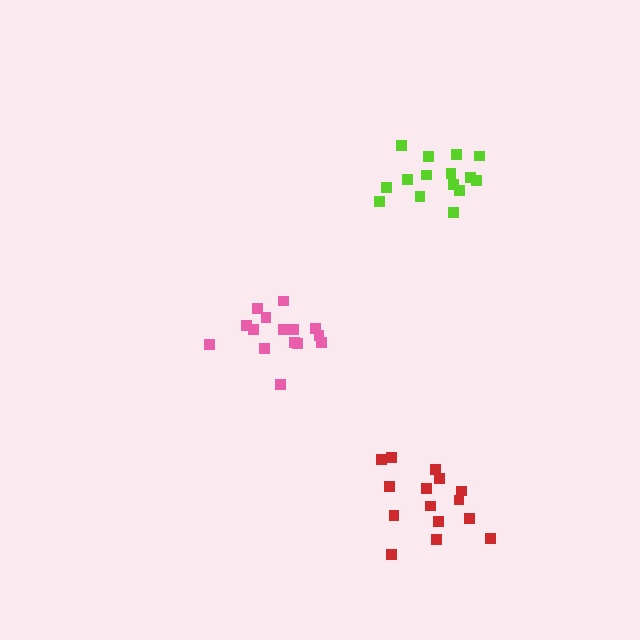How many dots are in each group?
Group 1: 15 dots, Group 2: 15 dots, Group 3: 15 dots (45 total).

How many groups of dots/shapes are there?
There are 3 groups.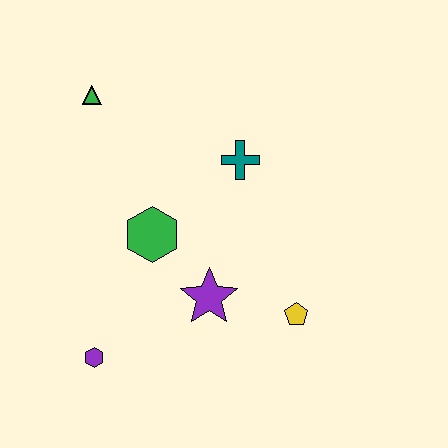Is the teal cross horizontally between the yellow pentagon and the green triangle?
Yes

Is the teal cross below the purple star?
No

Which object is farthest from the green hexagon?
The yellow pentagon is farthest from the green hexagon.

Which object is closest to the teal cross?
The green hexagon is closest to the teal cross.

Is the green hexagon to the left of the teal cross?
Yes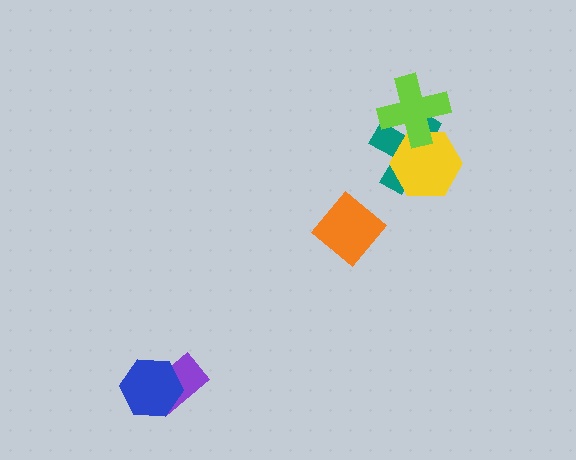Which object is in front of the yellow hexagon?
The lime cross is in front of the yellow hexagon.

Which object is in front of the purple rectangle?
The blue hexagon is in front of the purple rectangle.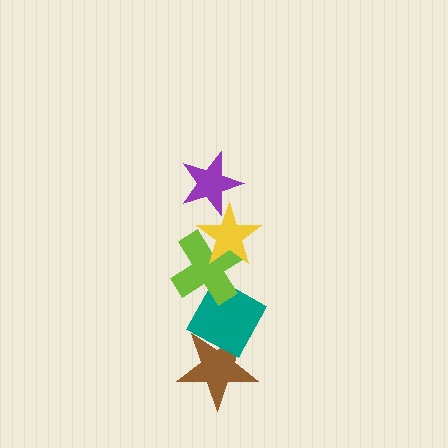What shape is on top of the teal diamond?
The lime cross is on top of the teal diamond.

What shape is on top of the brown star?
The teal diamond is on top of the brown star.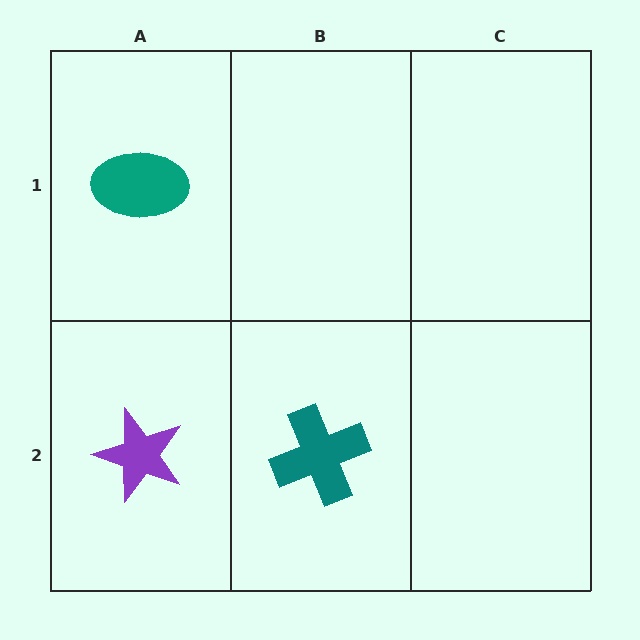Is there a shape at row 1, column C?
No, that cell is empty.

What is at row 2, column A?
A purple star.